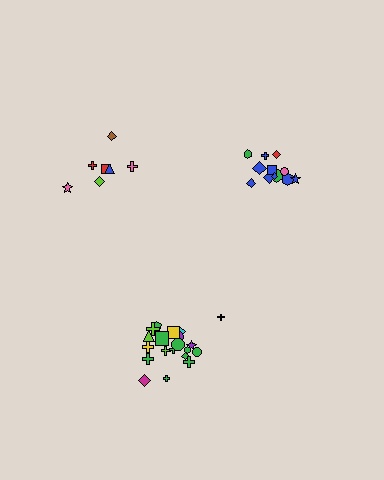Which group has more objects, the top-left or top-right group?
The top-right group.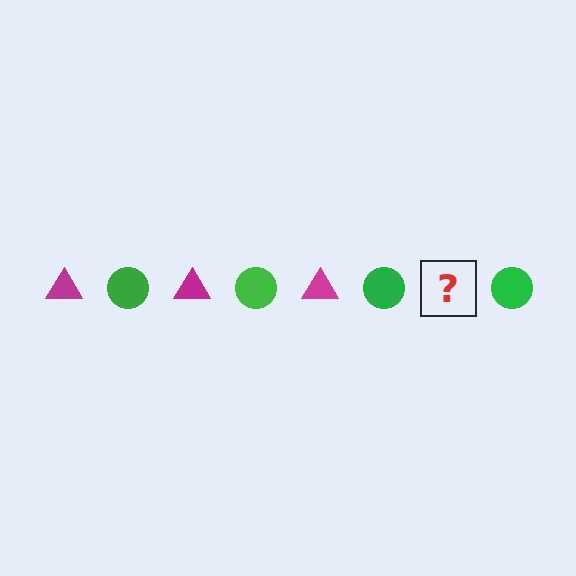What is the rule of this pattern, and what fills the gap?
The rule is that the pattern alternates between magenta triangle and green circle. The gap should be filled with a magenta triangle.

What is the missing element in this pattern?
The missing element is a magenta triangle.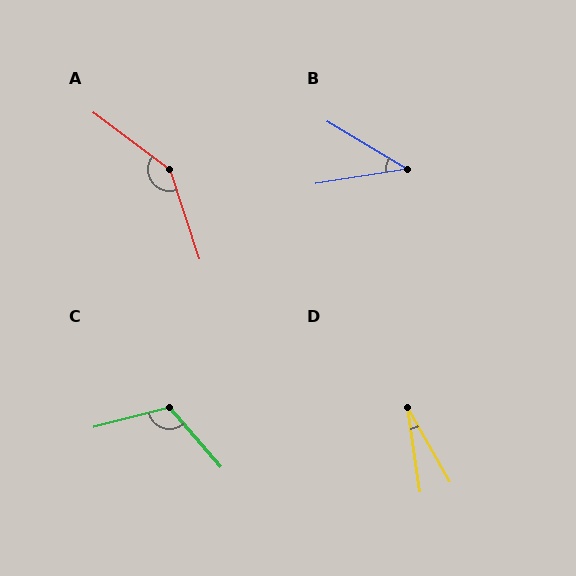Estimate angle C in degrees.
Approximately 116 degrees.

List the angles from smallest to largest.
D (21°), B (40°), C (116°), A (145°).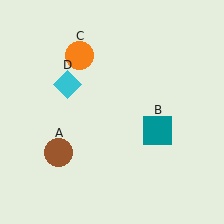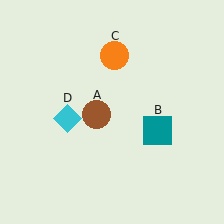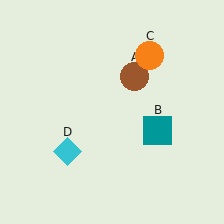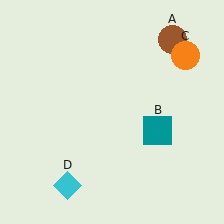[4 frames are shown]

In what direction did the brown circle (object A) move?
The brown circle (object A) moved up and to the right.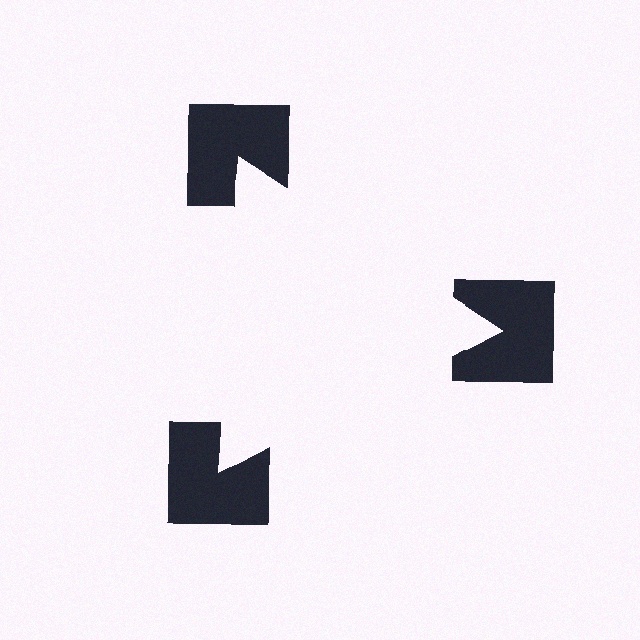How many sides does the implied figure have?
3 sides.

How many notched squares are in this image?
There are 3 — one at each vertex of the illusory triangle.